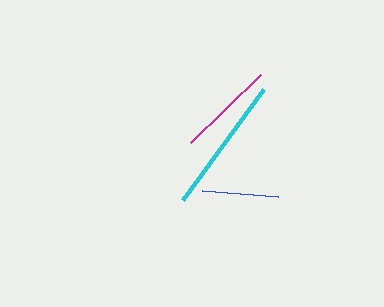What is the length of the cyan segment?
The cyan segment is approximately 137 pixels long.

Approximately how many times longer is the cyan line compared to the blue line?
The cyan line is approximately 1.8 times the length of the blue line.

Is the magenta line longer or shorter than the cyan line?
The cyan line is longer than the magenta line.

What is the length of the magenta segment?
The magenta segment is approximately 97 pixels long.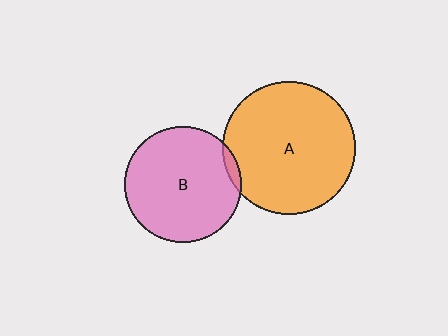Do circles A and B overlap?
Yes.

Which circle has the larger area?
Circle A (orange).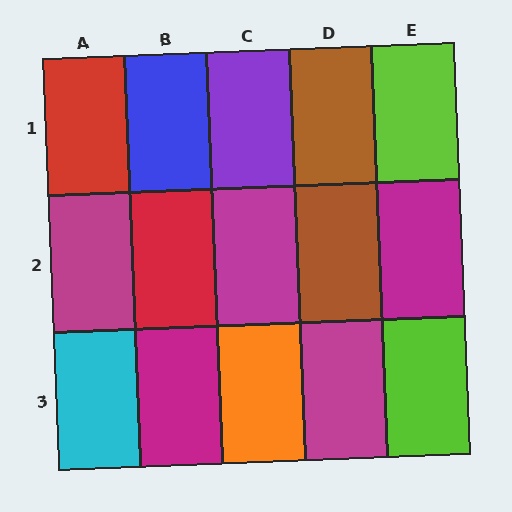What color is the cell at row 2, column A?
Magenta.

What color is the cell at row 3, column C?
Orange.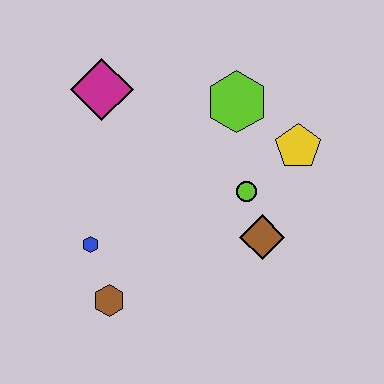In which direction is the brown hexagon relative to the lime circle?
The brown hexagon is to the left of the lime circle.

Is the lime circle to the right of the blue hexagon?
Yes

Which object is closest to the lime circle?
The brown diamond is closest to the lime circle.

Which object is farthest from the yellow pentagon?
The brown hexagon is farthest from the yellow pentagon.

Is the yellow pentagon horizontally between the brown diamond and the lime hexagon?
No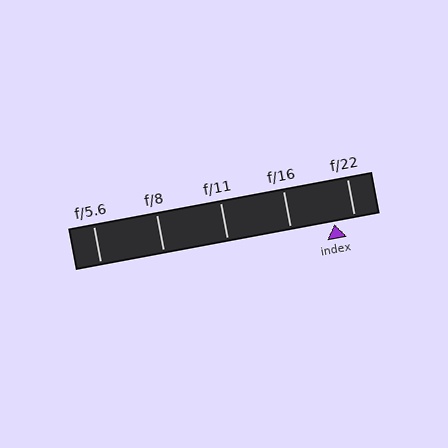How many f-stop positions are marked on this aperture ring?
There are 5 f-stop positions marked.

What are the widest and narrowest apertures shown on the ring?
The widest aperture shown is f/5.6 and the narrowest is f/22.